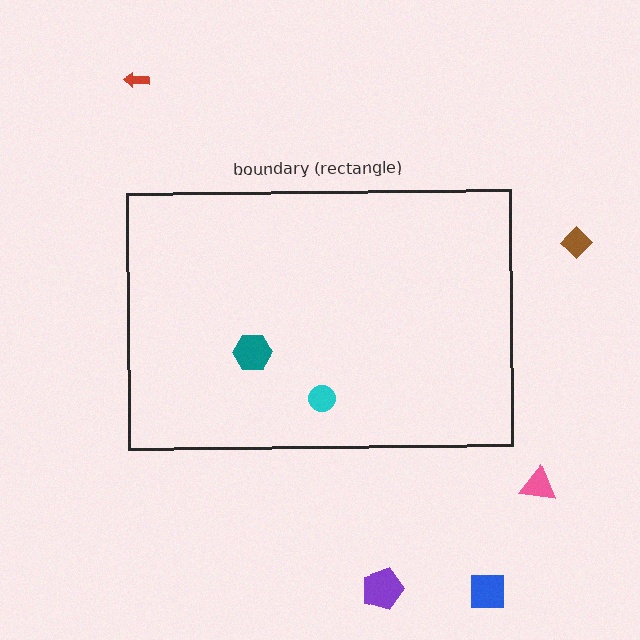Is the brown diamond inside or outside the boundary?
Outside.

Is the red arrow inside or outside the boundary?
Outside.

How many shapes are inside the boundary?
2 inside, 5 outside.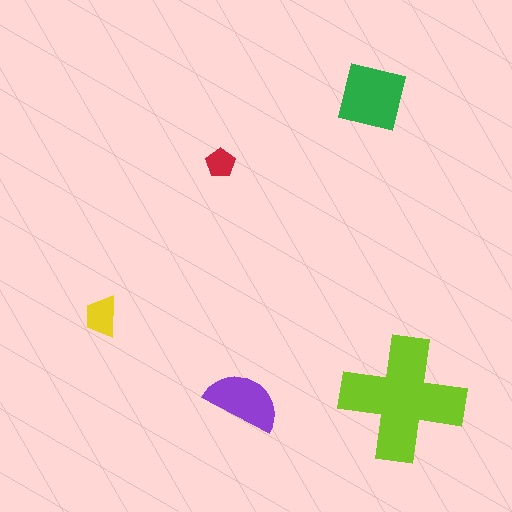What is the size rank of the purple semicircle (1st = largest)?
3rd.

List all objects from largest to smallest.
The lime cross, the green square, the purple semicircle, the yellow trapezoid, the red pentagon.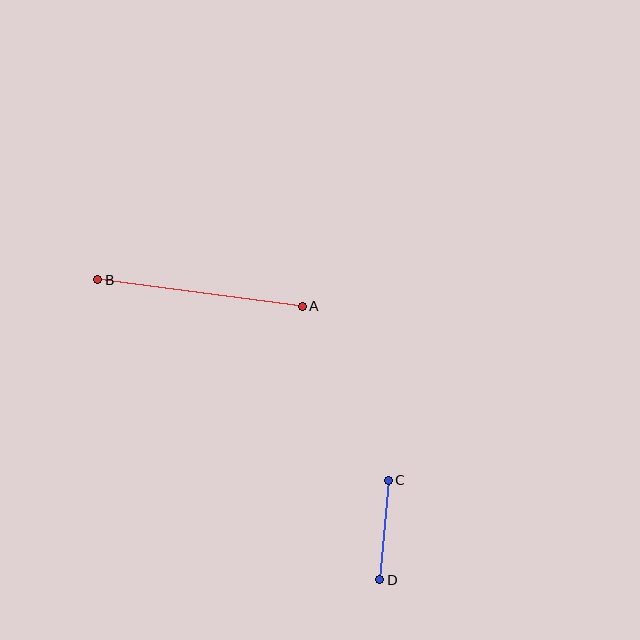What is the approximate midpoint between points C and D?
The midpoint is at approximately (384, 530) pixels.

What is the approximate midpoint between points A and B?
The midpoint is at approximately (200, 293) pixels.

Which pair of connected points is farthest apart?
Points A and B are farthest apart.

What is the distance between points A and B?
The distance is approximately 206 pixels.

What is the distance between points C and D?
The distance is approximately 100 pixels.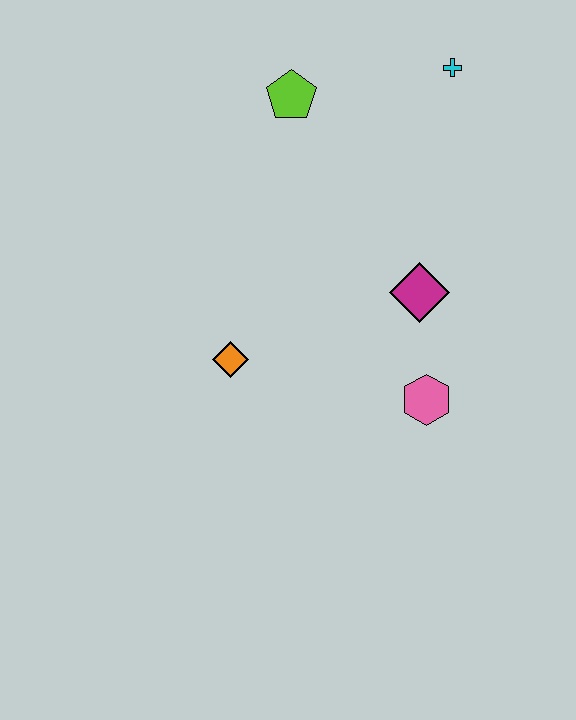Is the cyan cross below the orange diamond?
No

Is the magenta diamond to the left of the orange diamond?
No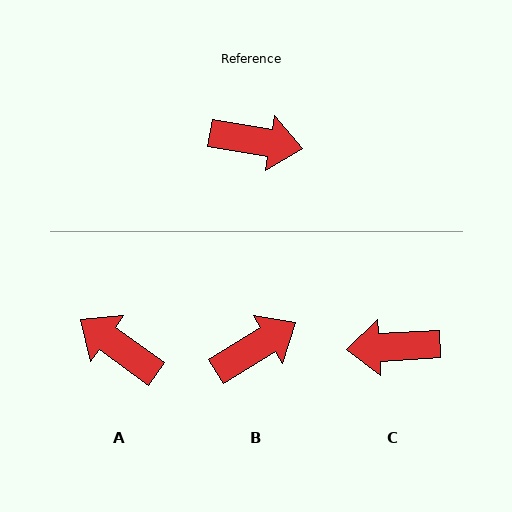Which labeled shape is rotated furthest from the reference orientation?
C, about 167 degrees away.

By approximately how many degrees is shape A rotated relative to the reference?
Approximately 153 degrees counter-clockwise.